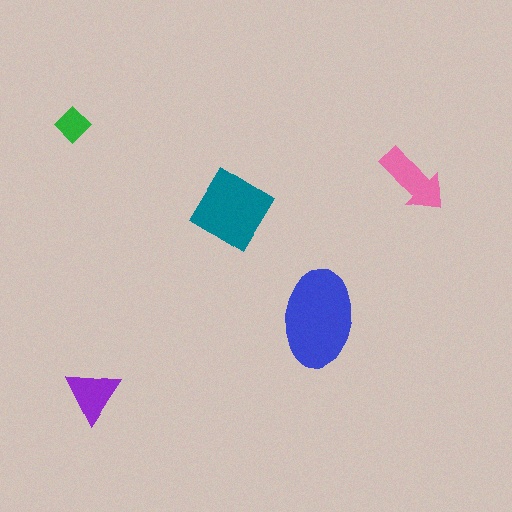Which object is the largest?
The blue ellipse.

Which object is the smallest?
The green diamond.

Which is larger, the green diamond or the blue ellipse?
The blue ellipse.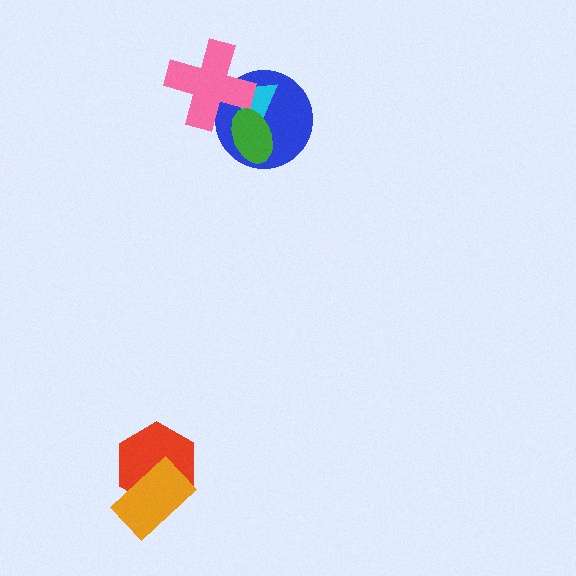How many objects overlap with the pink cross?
2 objects overlap with the pink cross.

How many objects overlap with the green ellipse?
2 objects overlap with the green ellipse.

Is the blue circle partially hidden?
Yes, it is partially covered by another shape.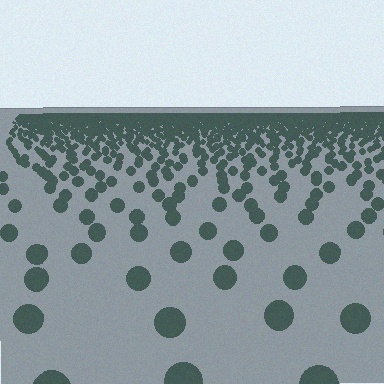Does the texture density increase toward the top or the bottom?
Density increases toward the top.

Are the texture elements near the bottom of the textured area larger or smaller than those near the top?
Larger. Near the bottom, elements are closer to the viewer and appear at a bigger on-screen size.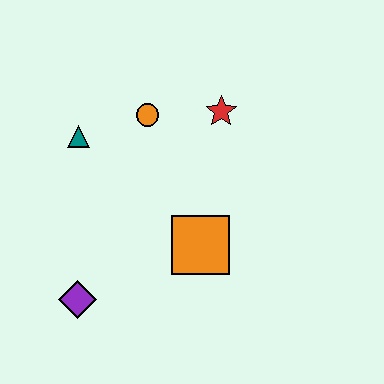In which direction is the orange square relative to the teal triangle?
The orange square is to the right of the teal triangle.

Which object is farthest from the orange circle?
The purple diamond is farthest from the orange circle.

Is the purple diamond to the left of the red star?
Yes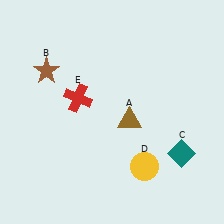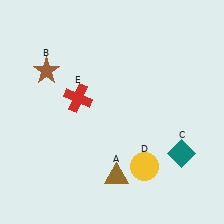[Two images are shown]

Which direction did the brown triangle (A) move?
The brown triangle (A) moved down.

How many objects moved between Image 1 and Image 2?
1 object moved between the two images.